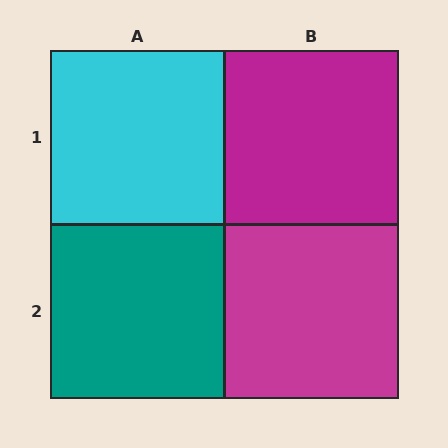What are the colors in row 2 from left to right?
Teal, magenta.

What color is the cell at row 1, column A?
Cyan.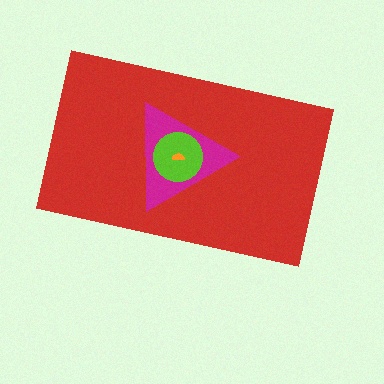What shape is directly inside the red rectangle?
The magenta triangle.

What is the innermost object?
The orange semicircle.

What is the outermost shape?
The red rectangle.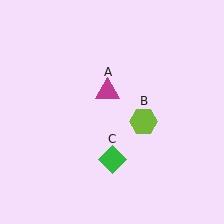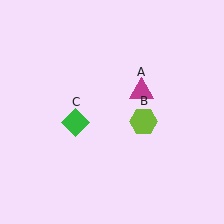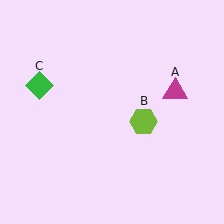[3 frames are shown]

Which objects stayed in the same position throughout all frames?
Lime hexagon (object B) remained stationary.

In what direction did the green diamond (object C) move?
The green diamond (object C) moved up and to the left.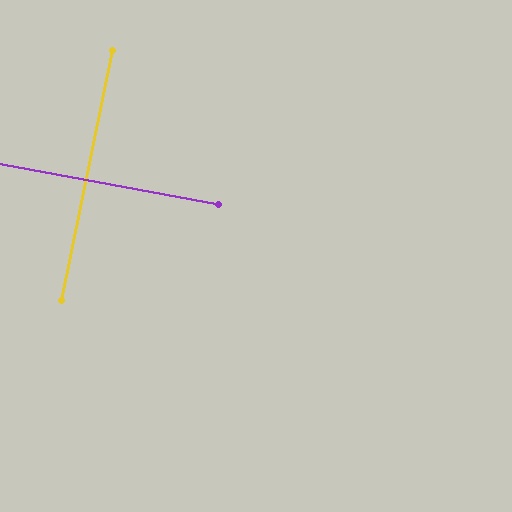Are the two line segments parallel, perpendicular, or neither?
Perpendicular — they meet at approximately 89°.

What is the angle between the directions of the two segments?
Approximately 89 degrees.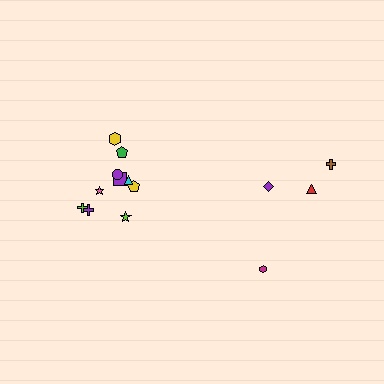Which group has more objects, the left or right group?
The left group.